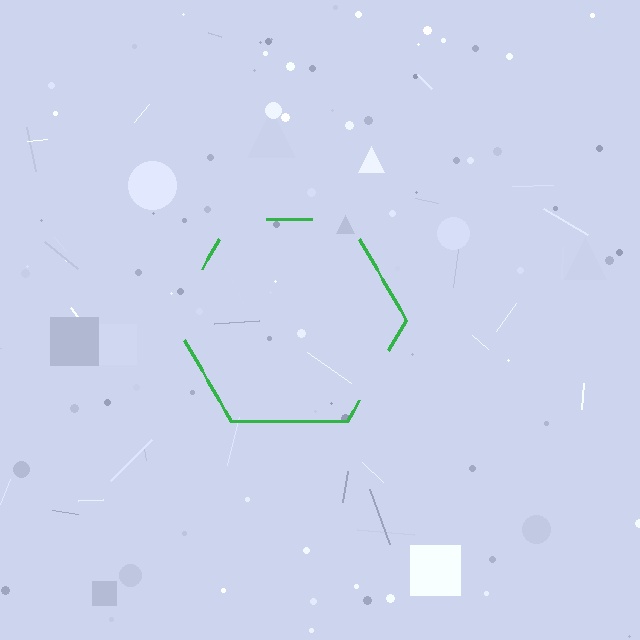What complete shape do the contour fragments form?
The contour fragments form a hexagon.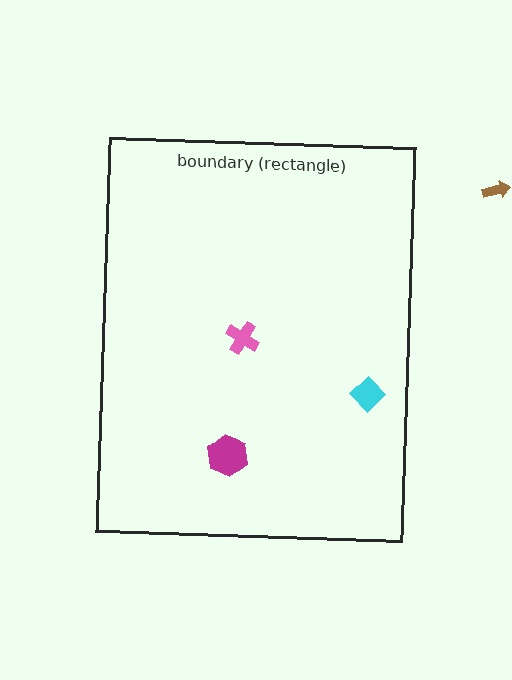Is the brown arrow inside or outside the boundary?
Outside.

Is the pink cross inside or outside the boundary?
Inside.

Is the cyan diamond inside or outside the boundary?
Inside.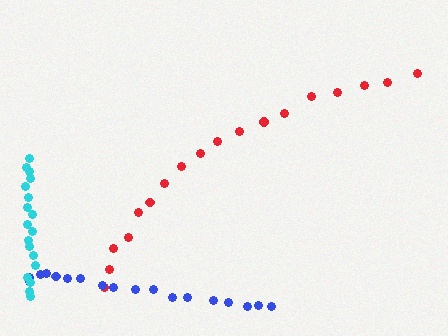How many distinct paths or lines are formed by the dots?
There are 3 distinct paths.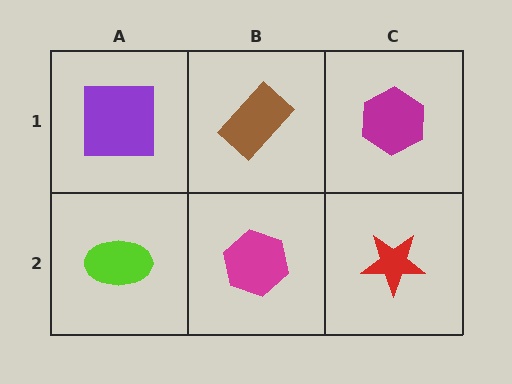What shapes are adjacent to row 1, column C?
A red star (row 2, column C), a brown rectangle (row 1, column B).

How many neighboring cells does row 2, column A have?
2.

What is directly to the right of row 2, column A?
A magenta hexagon.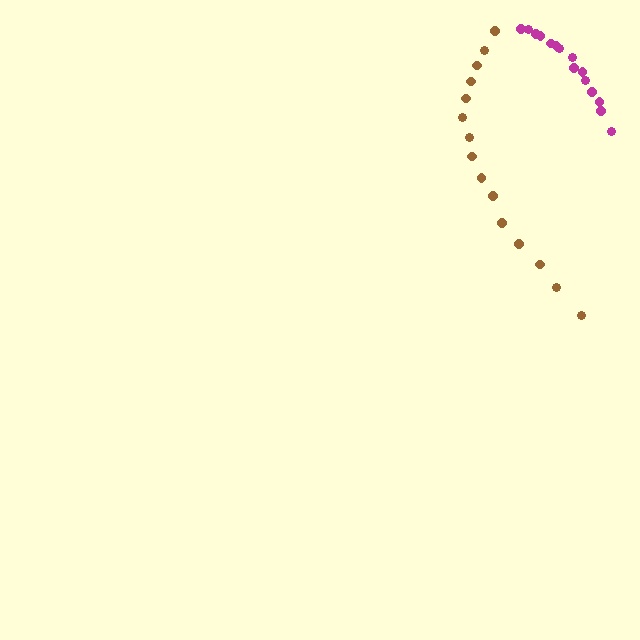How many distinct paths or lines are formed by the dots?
There are 2 distinct paths.